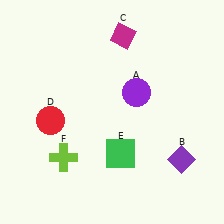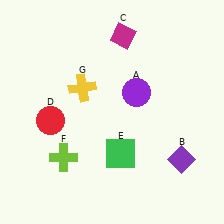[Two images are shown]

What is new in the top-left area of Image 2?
A yellow cross (G) was added in the top-left area of Image 2.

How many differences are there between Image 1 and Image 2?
There is 1 difference between the two images.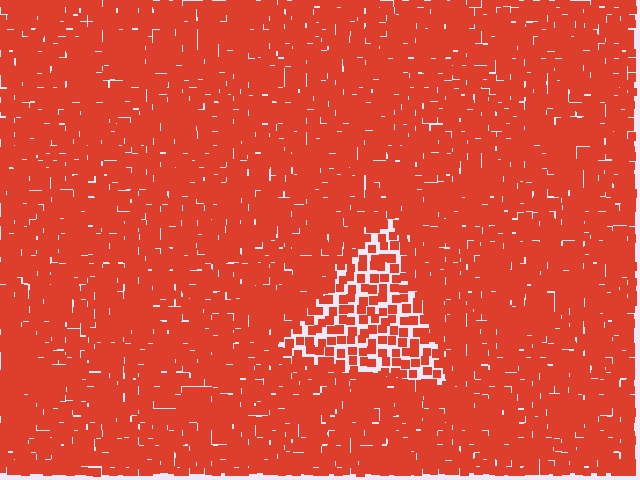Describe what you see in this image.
The image contains small red elements arranged at two different densities. A triangle-shaped region is visible where the elements are less densely packed than the surrounding area.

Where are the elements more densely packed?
The elements are more densely packed outside the triangle boundary.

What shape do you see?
I see a triangle.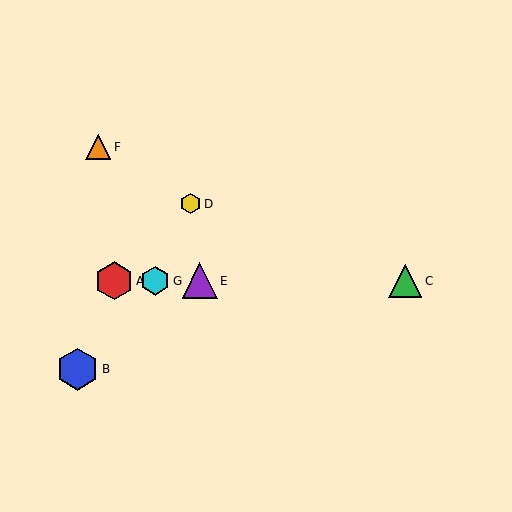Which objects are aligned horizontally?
Objects A, C, E, G are aligned horizontally.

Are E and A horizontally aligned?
Yes, both are at y≈281.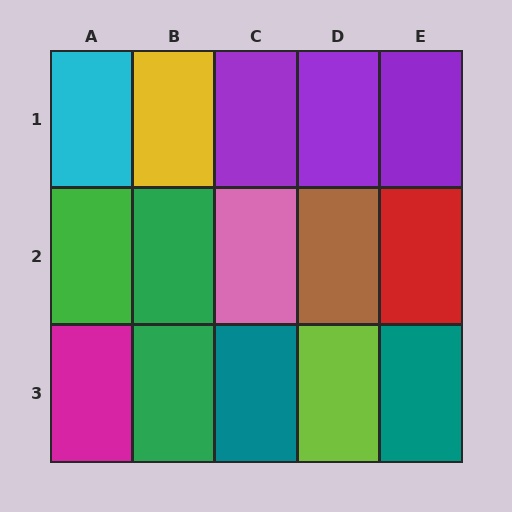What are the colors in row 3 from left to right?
Magenta, green, teal, lime, teal.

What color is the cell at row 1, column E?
Purple.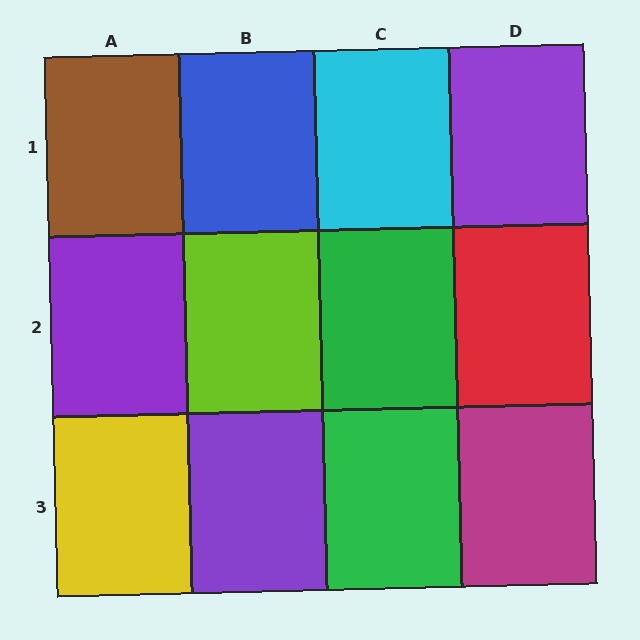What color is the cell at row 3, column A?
Yellow.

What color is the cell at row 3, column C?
Green.